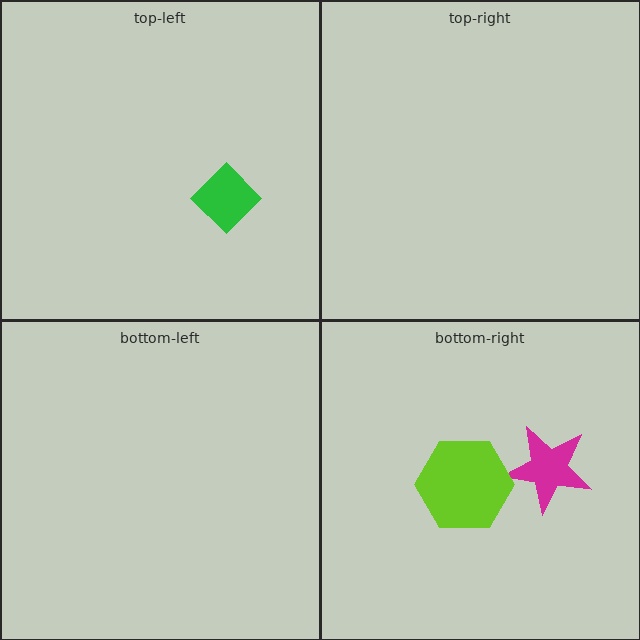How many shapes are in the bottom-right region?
2.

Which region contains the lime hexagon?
The bottom-right region.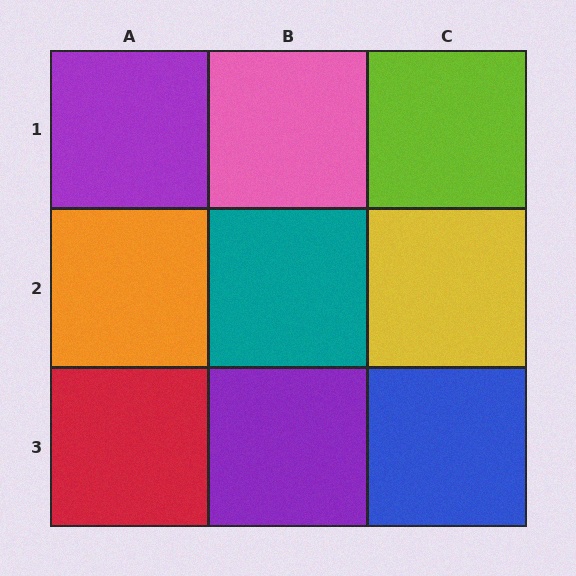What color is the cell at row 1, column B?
Pink.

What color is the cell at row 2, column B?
Teal.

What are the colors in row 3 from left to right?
Red, purple, blue.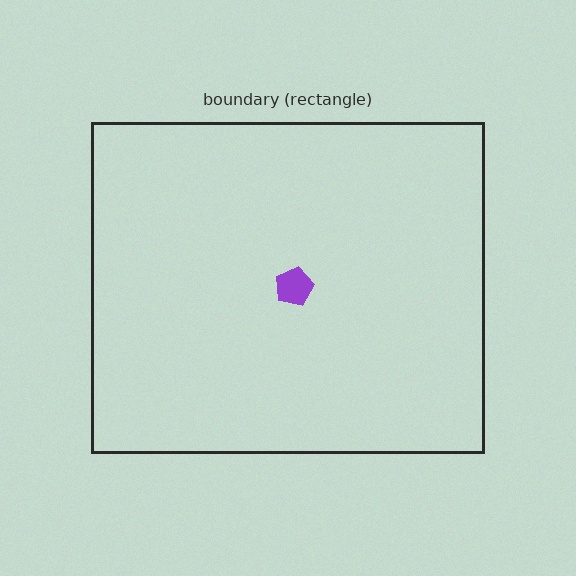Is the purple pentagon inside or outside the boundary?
Inside.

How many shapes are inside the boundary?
2 inside, 0 outside.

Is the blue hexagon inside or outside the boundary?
Inside.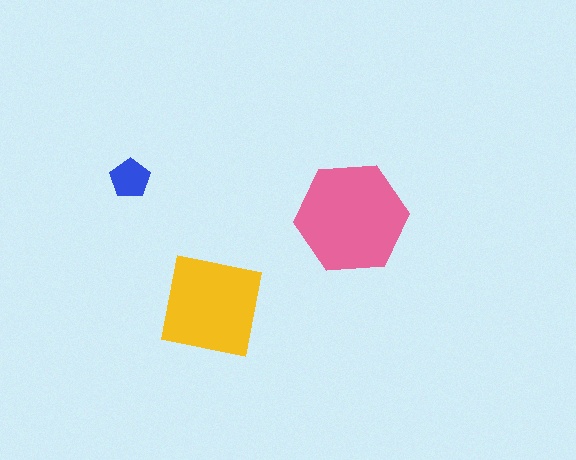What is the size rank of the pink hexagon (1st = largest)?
1st.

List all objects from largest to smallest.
The pink hexagon, the yellow square, the blue pentagon.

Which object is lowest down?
The yellow square is bottommost.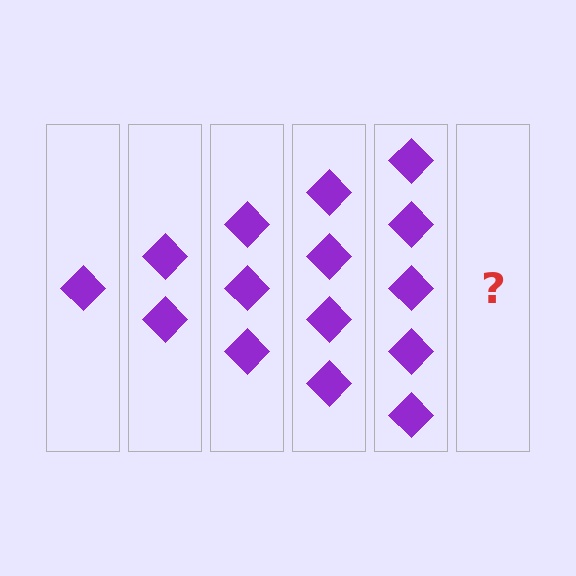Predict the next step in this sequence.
The next step is 6 diamonds.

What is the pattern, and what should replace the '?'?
The pattern is that each step adds one more diamond. The '?' should be 6 diamonds.